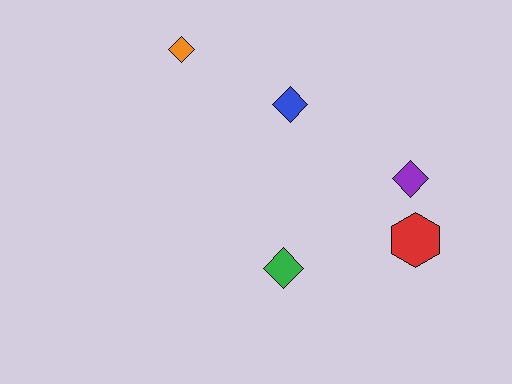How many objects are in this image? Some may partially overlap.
There are 5 objects.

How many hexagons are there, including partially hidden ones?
There is 1 hexagon.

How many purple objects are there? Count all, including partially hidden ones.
There is 1 purple object.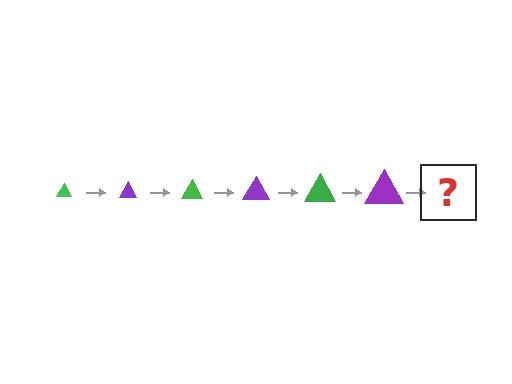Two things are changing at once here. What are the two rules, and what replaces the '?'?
The two rules are that the triangle grows larger each step and the color cycles through green and purple. The '?' should be a green triangle, larger than the previous one.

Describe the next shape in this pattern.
It should be a green triangle, larger than the previous one.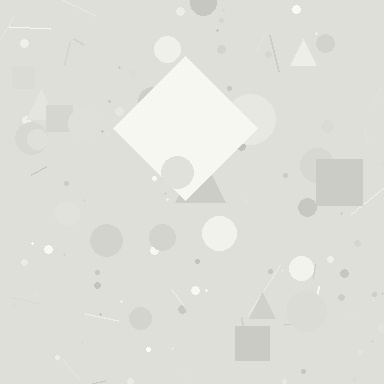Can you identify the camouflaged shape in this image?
The camouflaged shape is a diamond.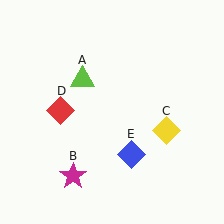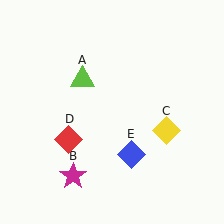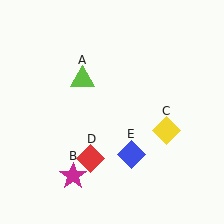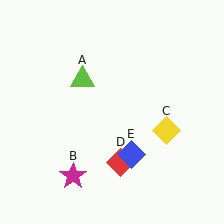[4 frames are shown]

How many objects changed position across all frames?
1 object changed position: red diamond (object D).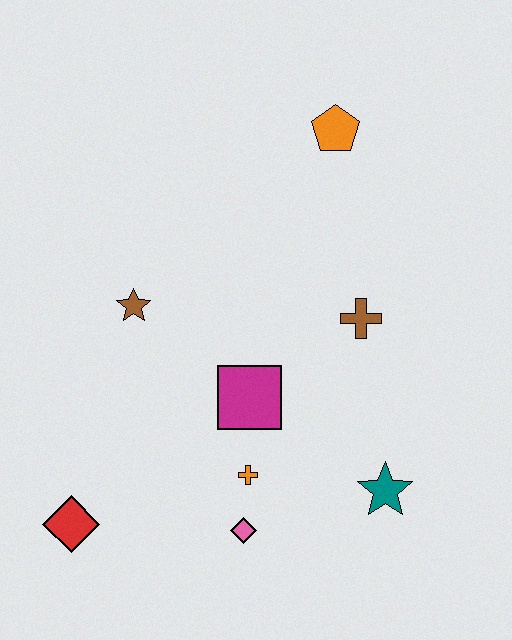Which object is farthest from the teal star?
The orange pentagon is farthest from the teal star.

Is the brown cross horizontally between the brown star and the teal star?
Yes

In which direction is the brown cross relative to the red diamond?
The brown cross is to the right of the red diamond.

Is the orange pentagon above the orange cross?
Yes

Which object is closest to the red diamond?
The pink diamond is closest to the red diamond.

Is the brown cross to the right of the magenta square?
Yes